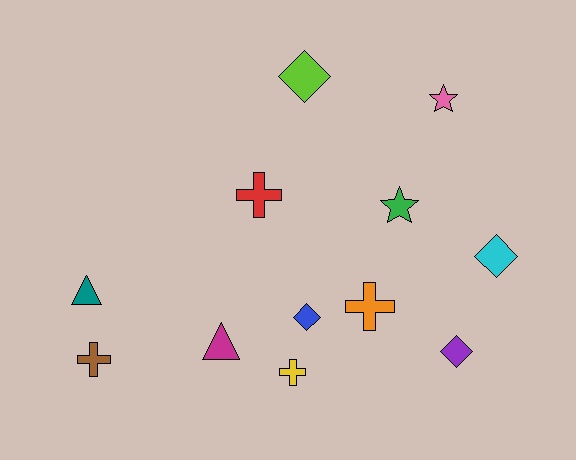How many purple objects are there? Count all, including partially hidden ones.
There is 1 purple object.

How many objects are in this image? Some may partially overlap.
There are 12 objects.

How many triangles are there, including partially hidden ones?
There are 2 triangles.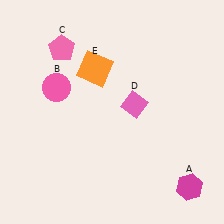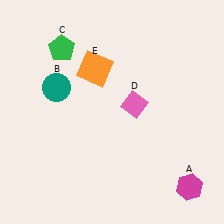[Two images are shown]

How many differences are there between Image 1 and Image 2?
There are 2 differences between the two images.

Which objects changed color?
B changed from pink to teal. C changed from pink to green.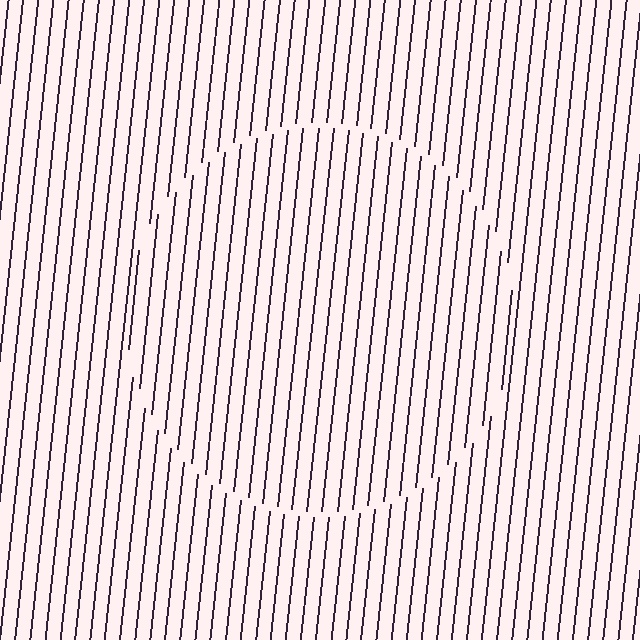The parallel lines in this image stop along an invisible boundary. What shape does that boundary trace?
An illusory circle. The interior of the shape contains the same grating, shifted by half a period — the contour is defined by the phase discontinuity where line-ends from the inner and outer gratings abut.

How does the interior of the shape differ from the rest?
The interior of the shape contains the same grating, shifted by half a period — the contour is defined by the phase discontinuity where line-ends from the inner and outer gratings abut.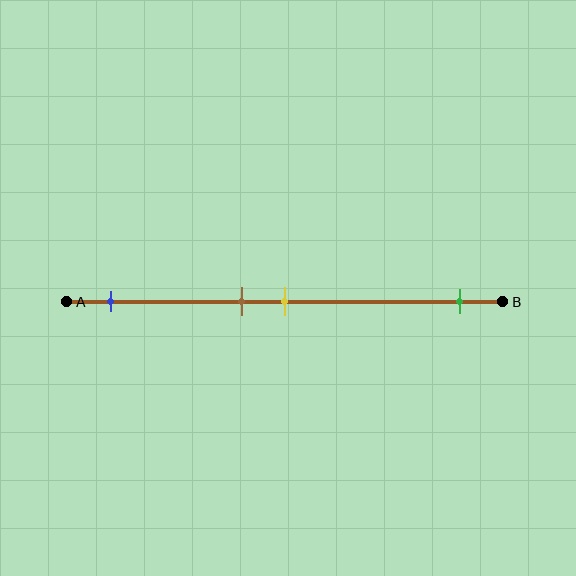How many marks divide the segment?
There are 4 marks dividing the segment.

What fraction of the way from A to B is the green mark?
The green mark is approximately 90% (0.9) of the way from A to B.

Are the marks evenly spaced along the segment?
No, the marks are not evenly spaced.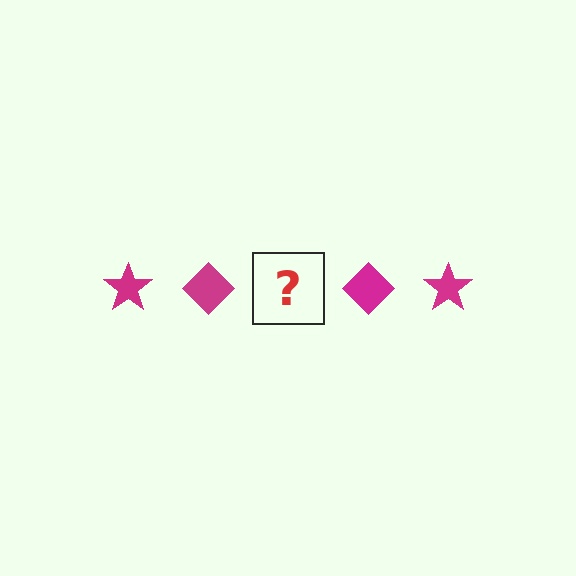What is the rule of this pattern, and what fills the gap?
The rule is that the pattern cycles through star, diamond shapes in magenta. The gap should be filled with a magenta star.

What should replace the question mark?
The question mark should be replaced with a magenta star.